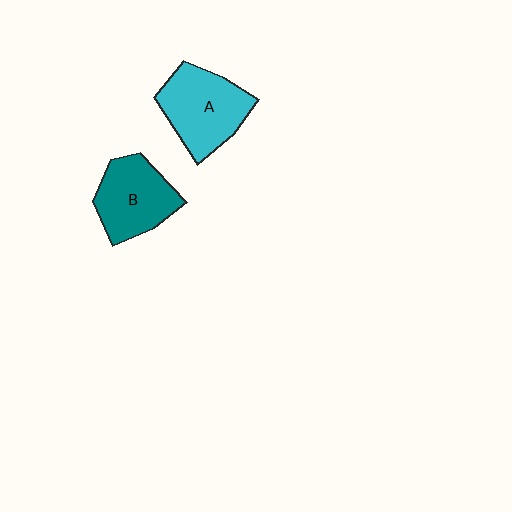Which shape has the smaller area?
Shape B (teal).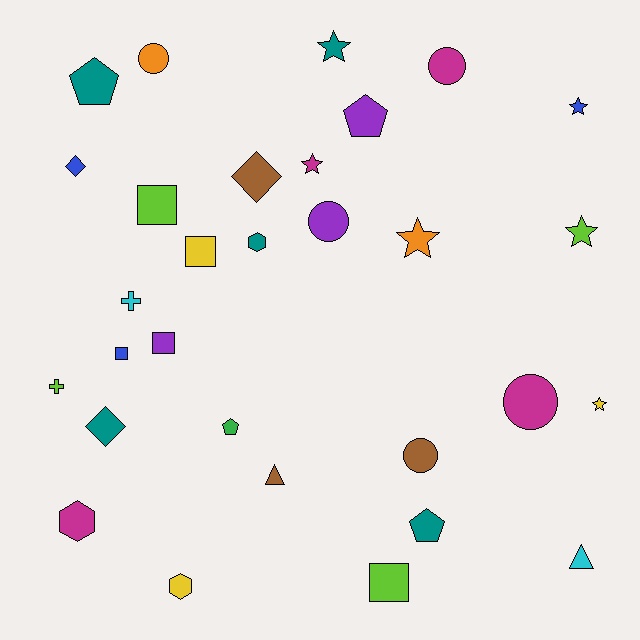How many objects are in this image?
There are 30 objects.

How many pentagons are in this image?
There are 4 pentagons.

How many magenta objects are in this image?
There are 4 magenta objects.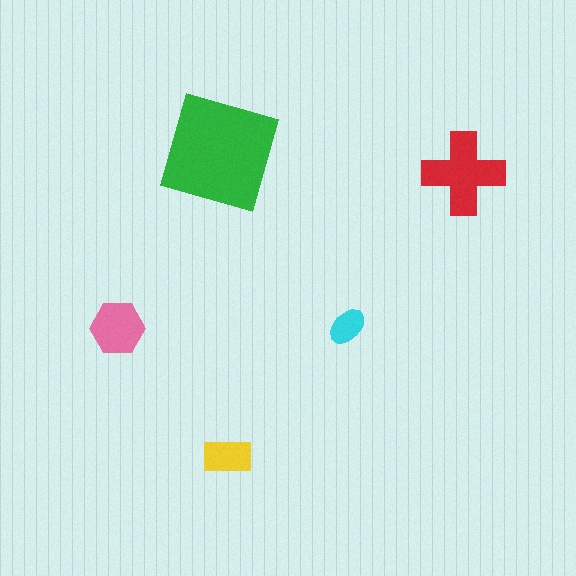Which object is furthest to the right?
The red cross is rightmost.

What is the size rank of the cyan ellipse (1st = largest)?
5th.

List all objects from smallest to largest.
The cyan ellipse, the yellow rectangle, the pink hexagon, the red cross, the green square.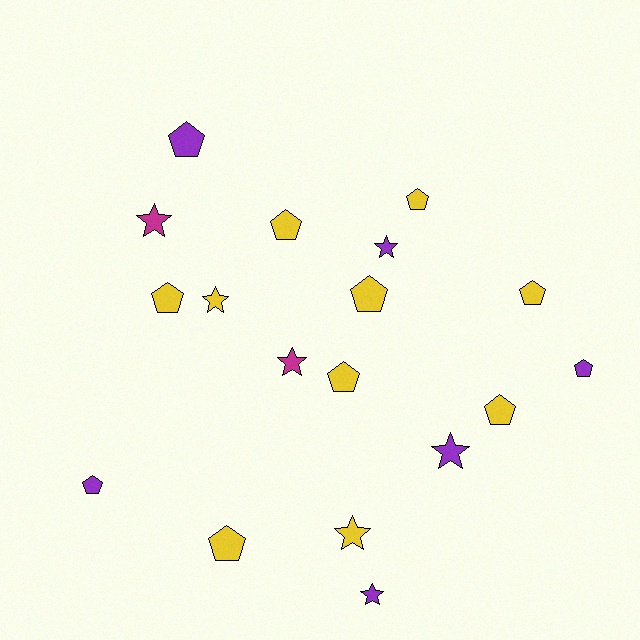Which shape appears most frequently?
Pentagon, with 11 objects.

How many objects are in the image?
There are 18 objects.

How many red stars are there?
There are no red stars.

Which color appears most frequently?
Yellow, with 10 objects.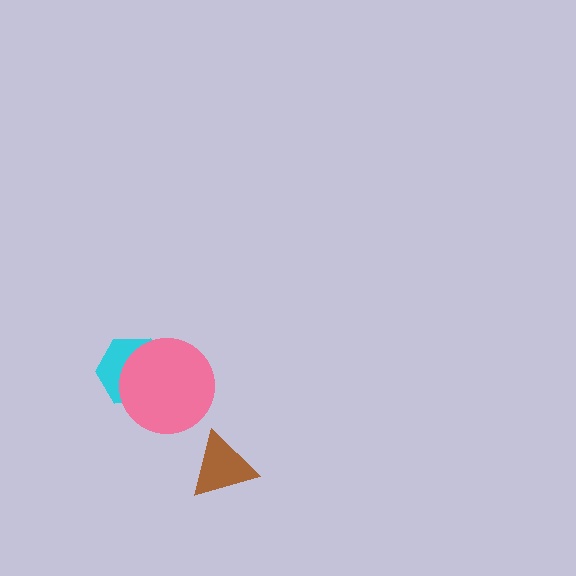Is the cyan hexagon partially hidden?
Yes, it is partially covered by another shape.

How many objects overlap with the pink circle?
1 object overlaps with the pink circle.